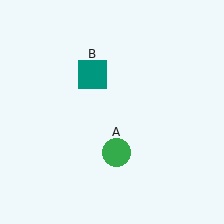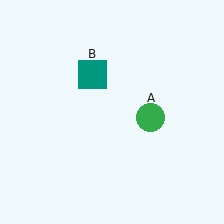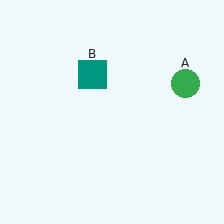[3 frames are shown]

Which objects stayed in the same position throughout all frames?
Teal square (object B) remained stationary.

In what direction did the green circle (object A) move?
The green circle (object A) moved up and to the right.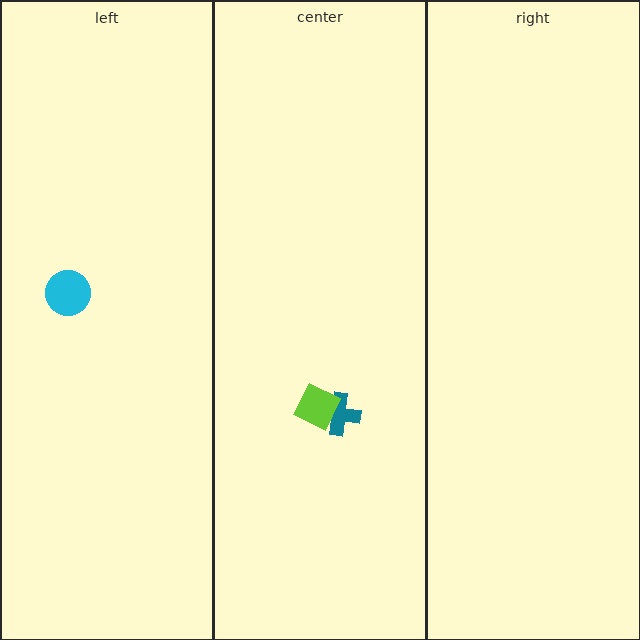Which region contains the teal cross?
The center region.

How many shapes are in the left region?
1.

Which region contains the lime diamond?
The center region.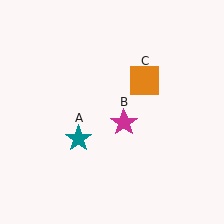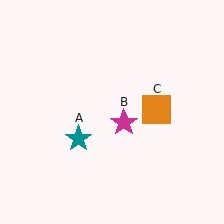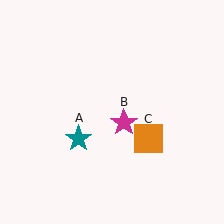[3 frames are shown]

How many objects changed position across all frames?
1 object changed position: orange square (object C).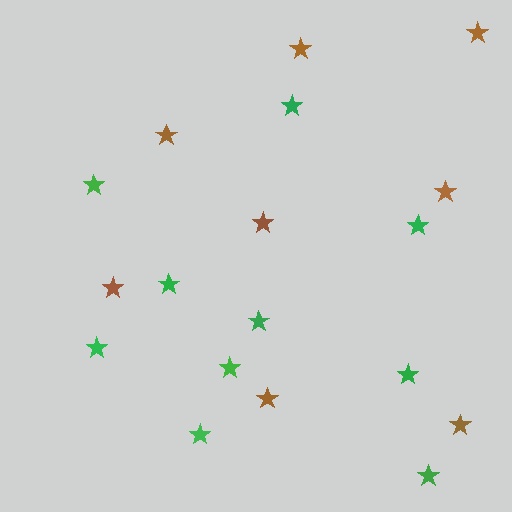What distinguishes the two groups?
There are 2 groups: one group of green stars (10) and one group of brown stars (8).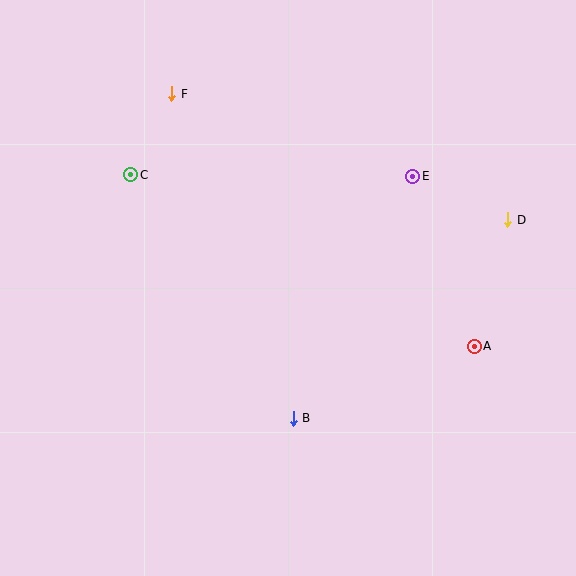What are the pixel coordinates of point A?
Point A is at (474, 346).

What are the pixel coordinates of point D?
Point D is at (508, 220).